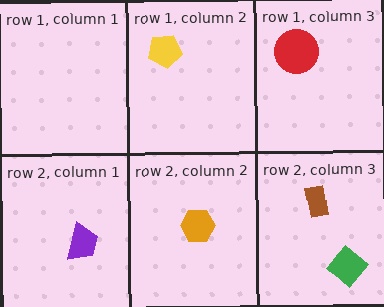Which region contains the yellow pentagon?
The row 1, column 2 region.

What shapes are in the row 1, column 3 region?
The red circle.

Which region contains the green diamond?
The row 2, column 3 region.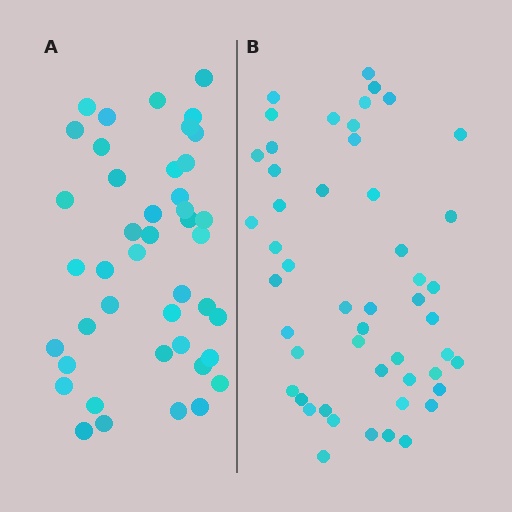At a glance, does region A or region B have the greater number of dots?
Region B (the right region) has more dots.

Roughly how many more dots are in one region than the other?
Region B has roughly 8 or so more dots than region A.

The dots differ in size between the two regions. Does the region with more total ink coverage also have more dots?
No. Region A has more total ink coverage because its dots are larger, but region B actually contains more individual dots. Total area can be misleading — the number of items is what matters here.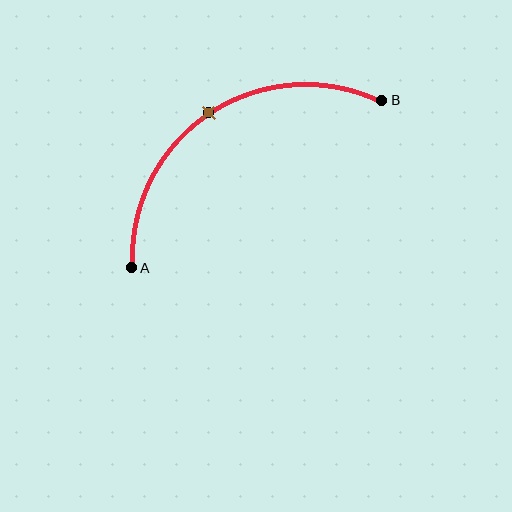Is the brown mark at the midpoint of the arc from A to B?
Yes. The brown mark lies on the arc at equal arc-length from both A and B — it is the arc midpoint.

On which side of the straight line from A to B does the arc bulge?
The arc bulges above and to the left of the straight line connecting A and B.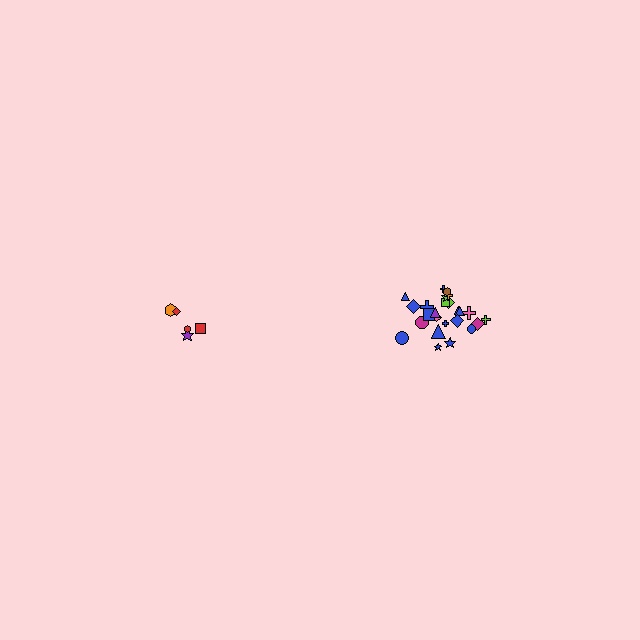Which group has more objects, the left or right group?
The right group.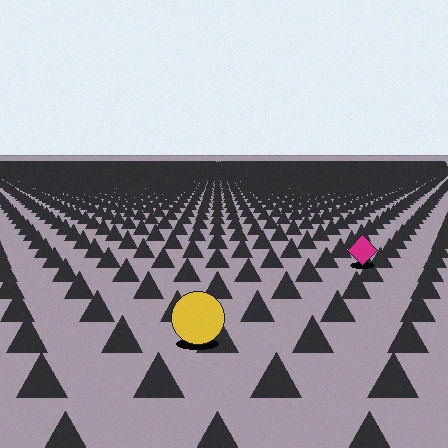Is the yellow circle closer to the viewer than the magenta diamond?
Yes. The yellow circle is closer — you can tell from the texture gradient: the ground texture is coarser near it.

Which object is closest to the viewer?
The yellow circle is closest. The texture marks near it are larger and more spread out.